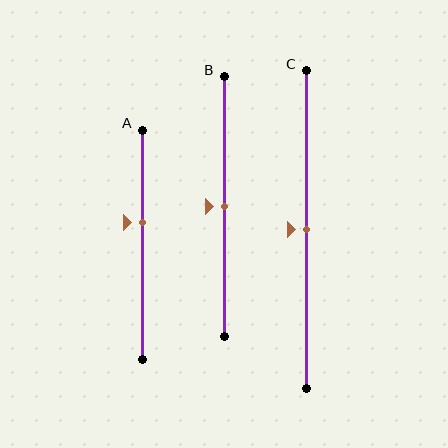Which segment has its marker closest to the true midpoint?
Segment B has its marker closest to the true midpoint.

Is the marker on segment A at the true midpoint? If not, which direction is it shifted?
No, the marker on segment A is shifted upward by about 10% of the segment length.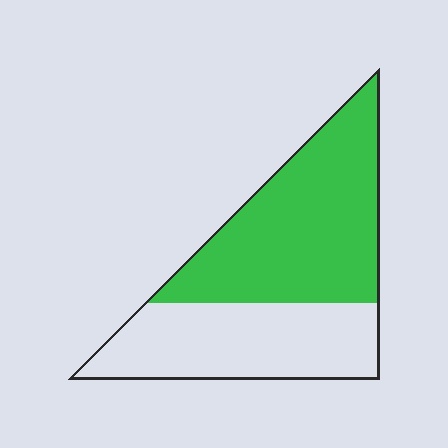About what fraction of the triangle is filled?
About three fifths (3/5).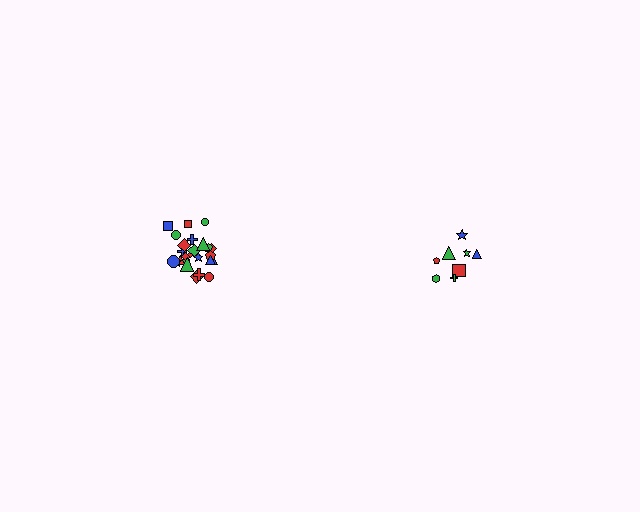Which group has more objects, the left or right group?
The left group.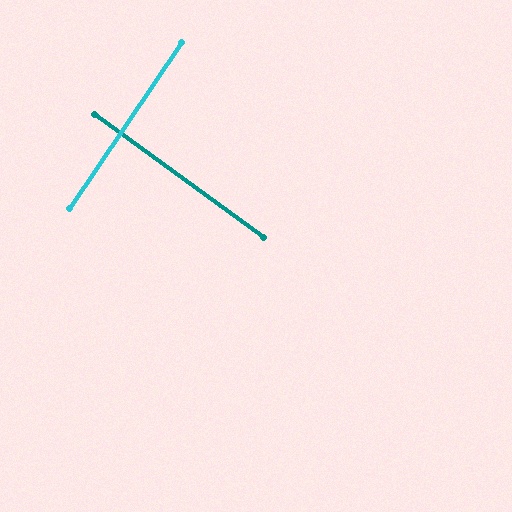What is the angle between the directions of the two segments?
Approximately 88 degrees.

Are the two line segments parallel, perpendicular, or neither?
Perpendicular — they meet at approximately 88°.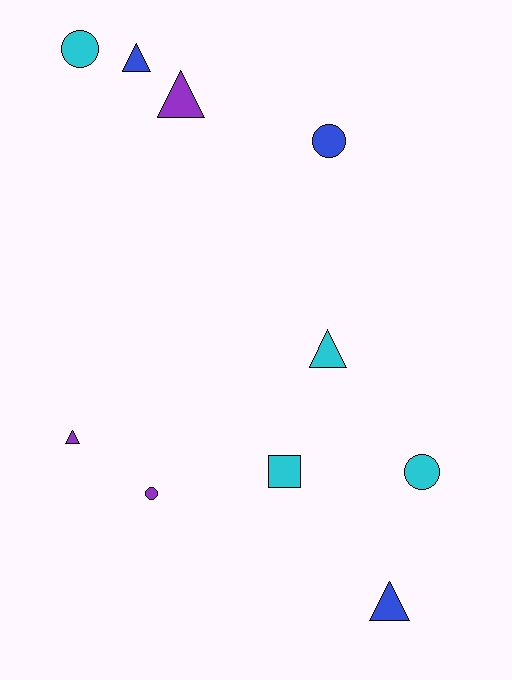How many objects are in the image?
There are 10 objects.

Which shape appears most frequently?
Triangle, with 5 objects.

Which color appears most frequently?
Cyan, with 4 objects.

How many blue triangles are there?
There are 2 blue triangles.